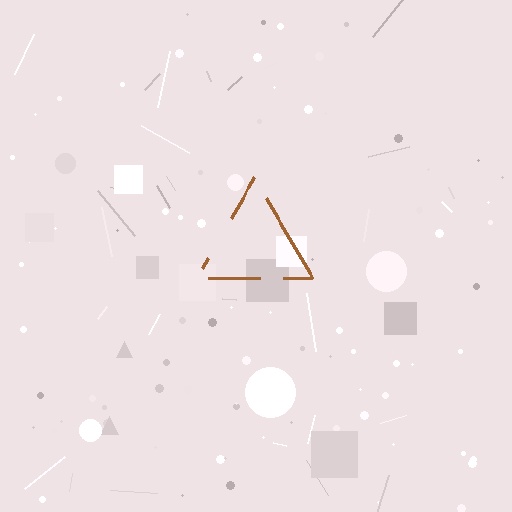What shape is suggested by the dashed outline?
The dashed outline suggests a triangle.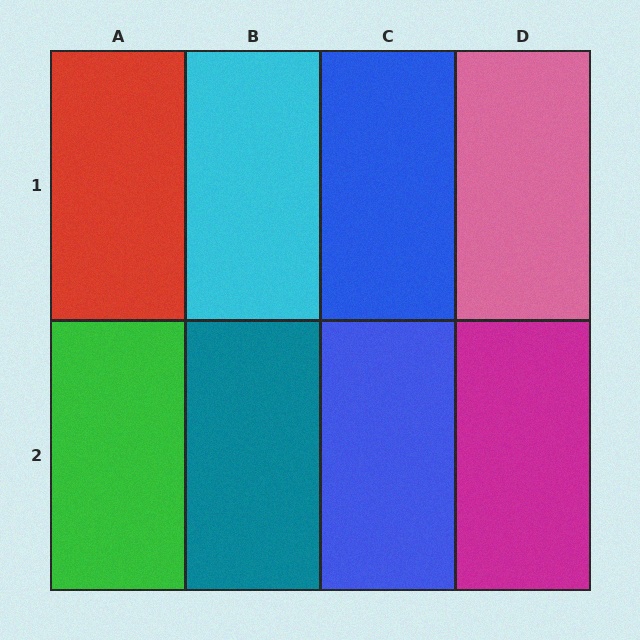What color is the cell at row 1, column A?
Red.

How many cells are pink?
1 cell is pink.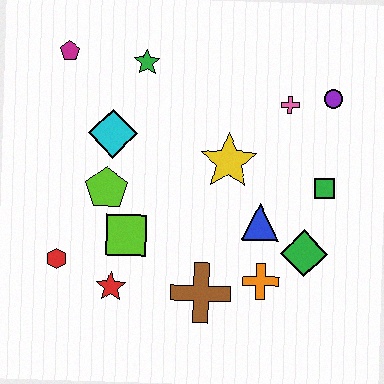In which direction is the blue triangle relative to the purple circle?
The blue triangle is below the purple circle.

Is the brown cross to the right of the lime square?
Yes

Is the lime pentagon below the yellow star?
Yes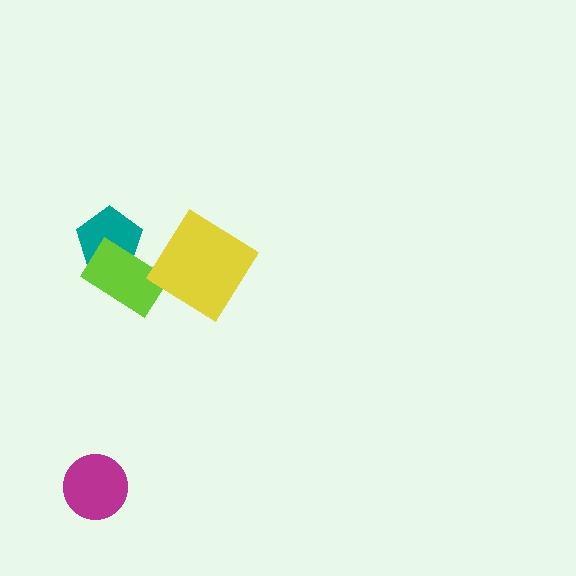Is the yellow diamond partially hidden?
No, no other shape covers it.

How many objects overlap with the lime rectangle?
1 object overlaps with the lime rectangle.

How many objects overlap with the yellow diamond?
0 objects overlap with the yellow diamond.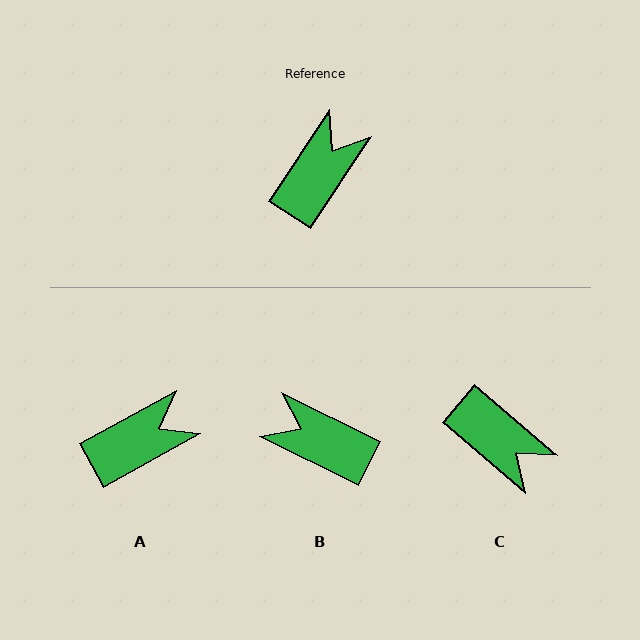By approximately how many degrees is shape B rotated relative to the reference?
Approximately 97 degrees counter-clockwise.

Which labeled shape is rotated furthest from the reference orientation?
B, about 97 degrees away.